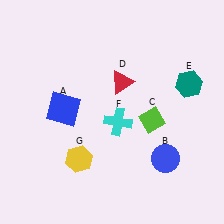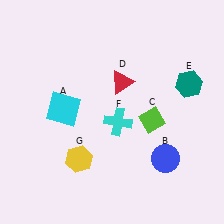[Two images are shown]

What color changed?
The square (A) changed from blue in Image 1 to cyan in Image 2.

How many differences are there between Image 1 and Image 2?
There is 1 difference between the two images.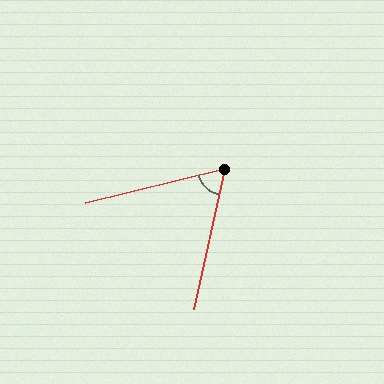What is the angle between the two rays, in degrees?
Approximately 64 degrees.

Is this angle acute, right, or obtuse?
It is acute.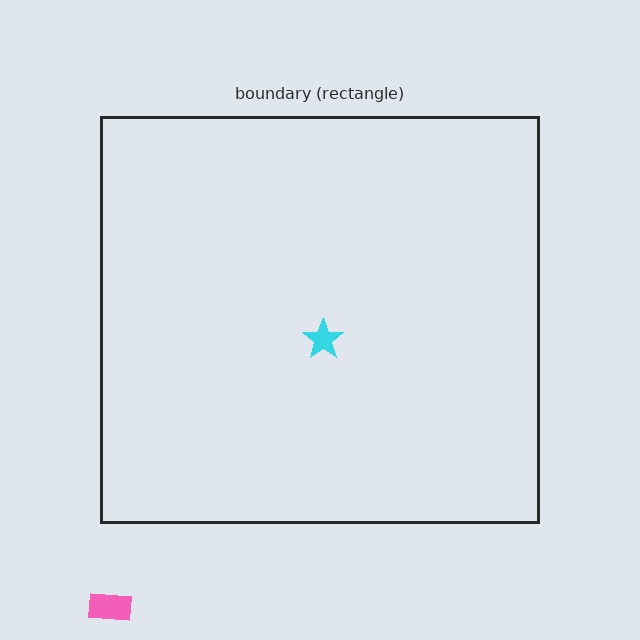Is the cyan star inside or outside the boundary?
Inside.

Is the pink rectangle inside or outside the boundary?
Outside.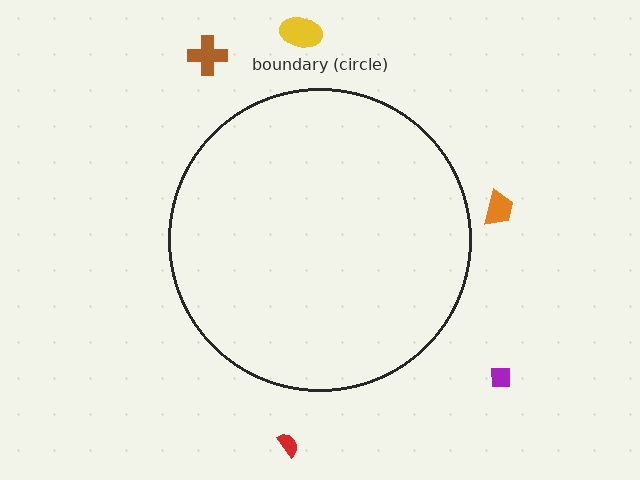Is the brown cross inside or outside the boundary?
Outside.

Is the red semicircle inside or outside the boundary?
Outside.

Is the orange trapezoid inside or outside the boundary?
Outside.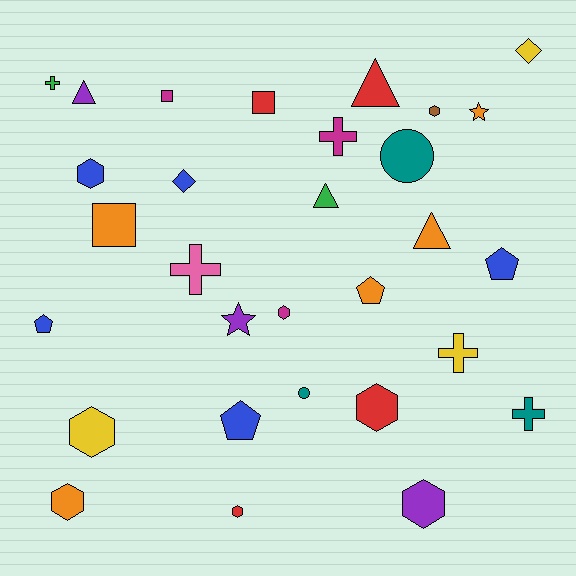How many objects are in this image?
There are 30 objects.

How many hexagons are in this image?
There are 8 hexagons.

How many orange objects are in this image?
There are 5 orange objects.